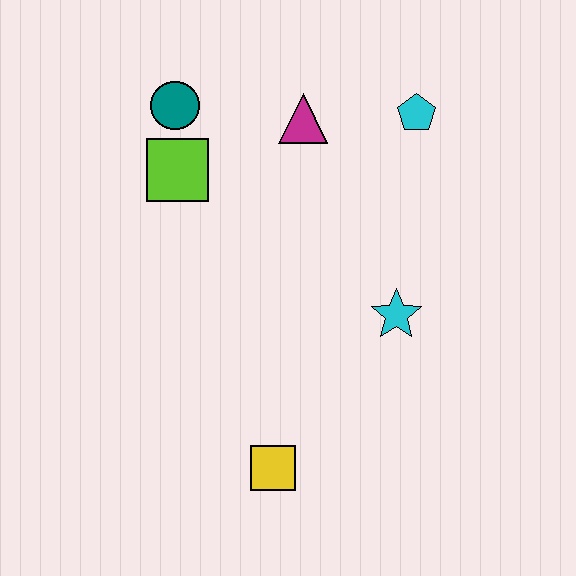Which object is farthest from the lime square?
The yellow square is farthest from the lime square.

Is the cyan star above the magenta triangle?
No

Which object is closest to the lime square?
The teal circle is closest to the lime square.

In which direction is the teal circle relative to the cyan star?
The teal circle is to the left of the cyan star.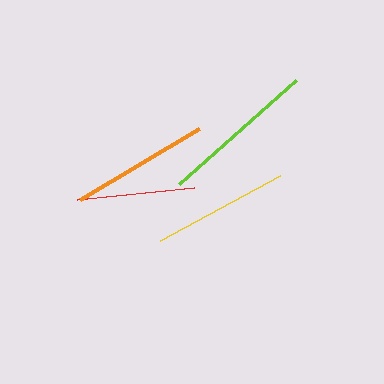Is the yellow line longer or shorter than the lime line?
The lime line is longer than the yellow line.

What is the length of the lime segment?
The lime segment is approximately 157 pixels long.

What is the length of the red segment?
The red segment is approximately 118 pixels long.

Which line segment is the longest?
The lime line is the longest at approximately 157 pixels.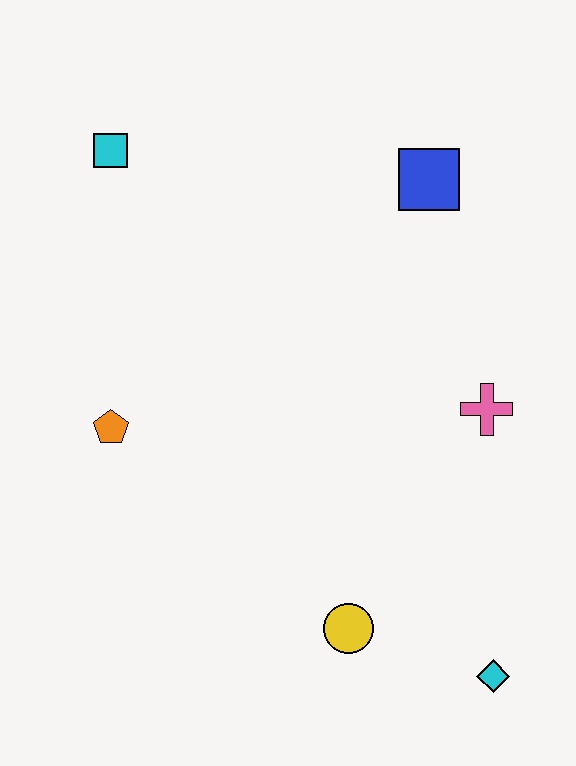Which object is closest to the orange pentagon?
The cyan square is closest to the orange pentagon.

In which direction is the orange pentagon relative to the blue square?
The orange pentagon is to the left of the blue square.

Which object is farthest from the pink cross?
The cyan square is farthest from the pink cross.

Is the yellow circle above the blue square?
No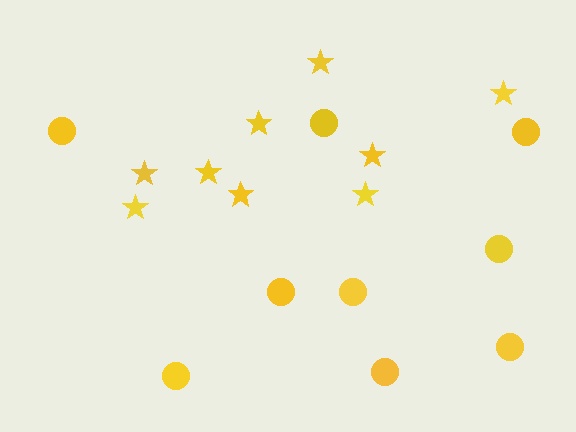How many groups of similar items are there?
There are 2 groups: one group of stars (9) and one group of circles (9).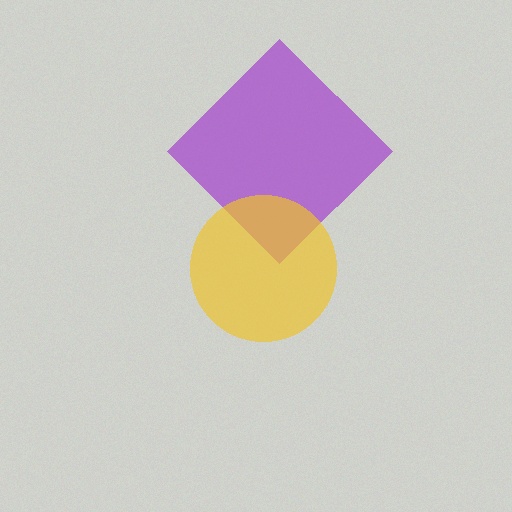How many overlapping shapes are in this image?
There are 2 overlapping shapes in the image.